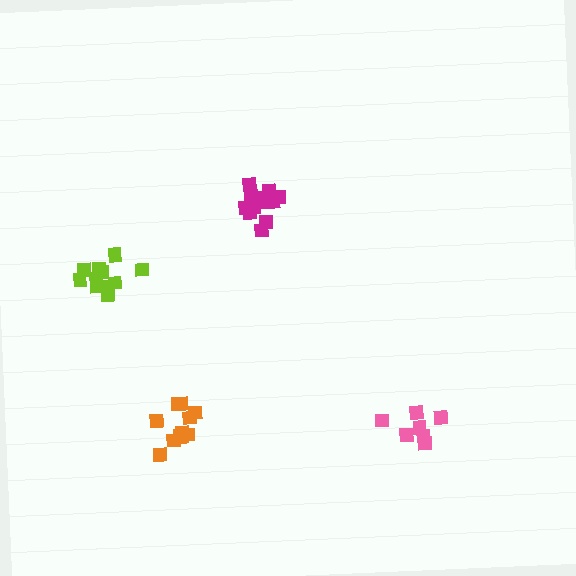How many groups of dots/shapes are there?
There are 4 groups.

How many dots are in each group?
Group 1: 12 dots, Group 2: 7 dots, Group 3: 11 dots, Group 4: 12 dots (42 total).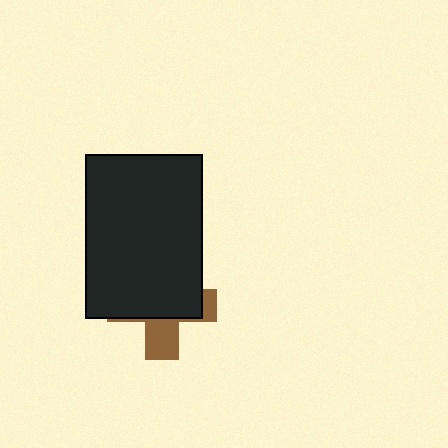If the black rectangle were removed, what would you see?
You would see the complete brown cross.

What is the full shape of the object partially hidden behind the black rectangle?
The partially hidden object is a brown cross.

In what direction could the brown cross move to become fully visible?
The brown cross could move down. That would shift it out from behind the black rectangle entirely.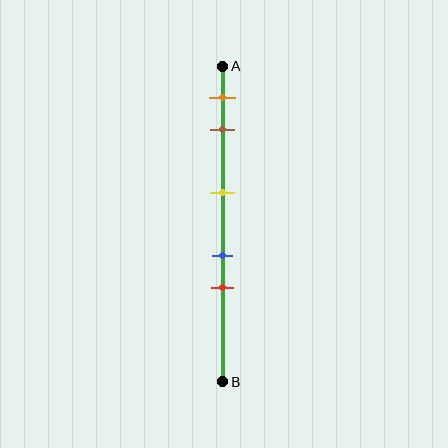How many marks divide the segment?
There are 5 marks dividing the segment.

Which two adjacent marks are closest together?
The blue and red marks are the closest adjacent pair.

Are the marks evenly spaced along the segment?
No, the marks are not evenly spaced.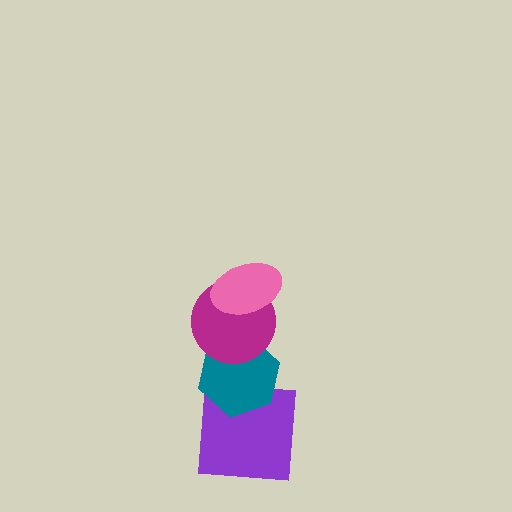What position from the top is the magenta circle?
The magenta circle is 2nd from the top.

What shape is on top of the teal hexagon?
The magenta circle is on top of the teal hexagon.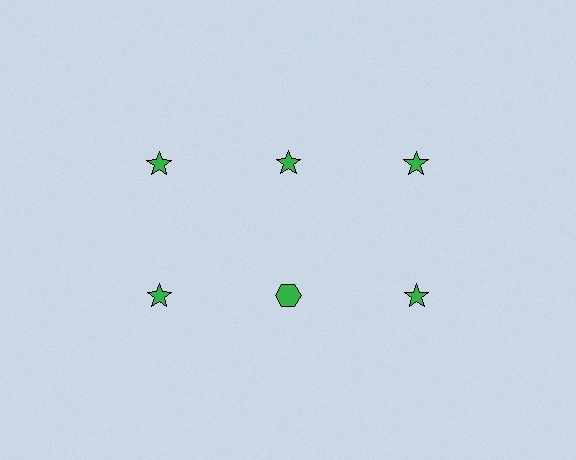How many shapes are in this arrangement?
There are 6 shapes arranged in a grid pattern.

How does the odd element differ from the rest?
It has a different shape: hexagon instead of star.